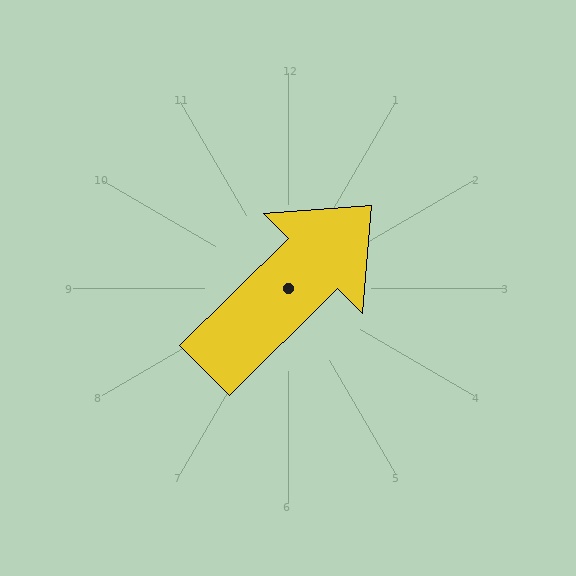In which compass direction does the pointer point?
Northeast.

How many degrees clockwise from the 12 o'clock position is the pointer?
Approximately 45 degrees.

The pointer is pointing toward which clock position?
Roughly 2 o'clock.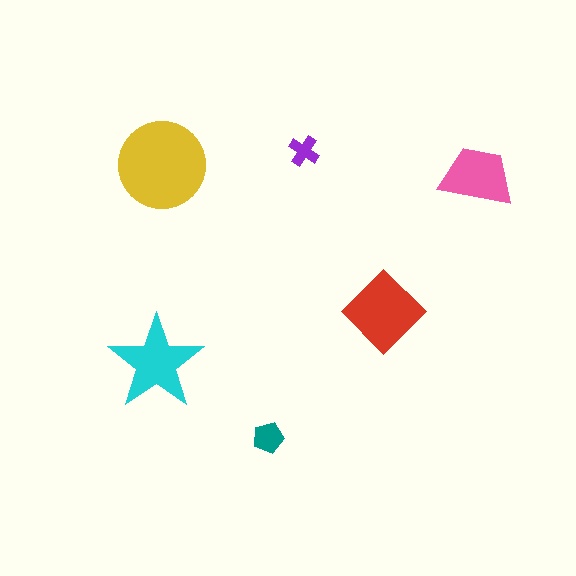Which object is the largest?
The yellow circle.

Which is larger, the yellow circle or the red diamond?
The yellow circle.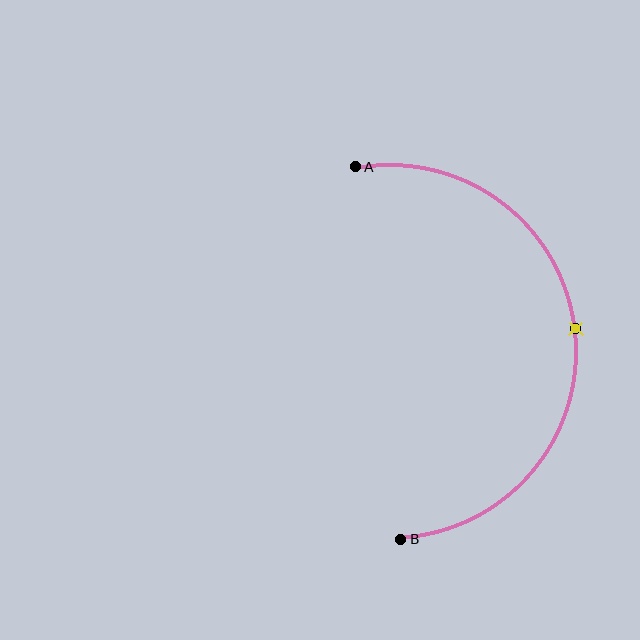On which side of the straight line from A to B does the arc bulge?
The arc bulges to the right of the straight line connecting A and B.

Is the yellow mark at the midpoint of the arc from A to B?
Yes. The yellow mark lies on the arc at equal arc-length from both A and B — it is the arc midpoint.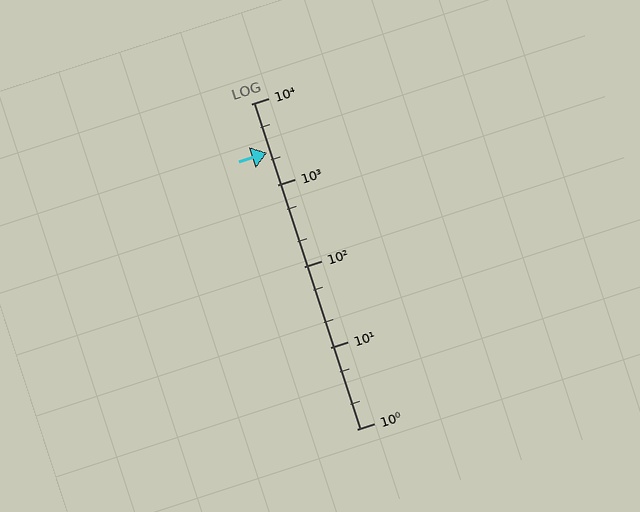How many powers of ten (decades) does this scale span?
The scale spans 4 decades, from 1 to 10000.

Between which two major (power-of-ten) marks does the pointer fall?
The pointer is between 1000 and 10000.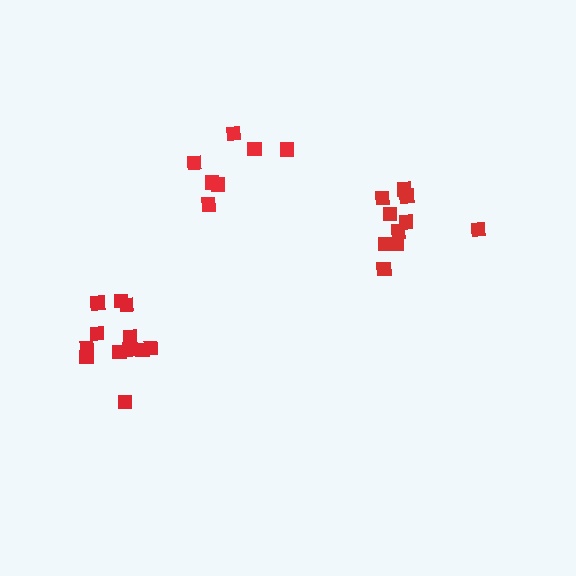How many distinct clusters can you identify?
There are 3 distinct clusters.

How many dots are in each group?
Group 1: 11 dots, Group 2: 7 dots, Group 3: 12 dots (30 total).